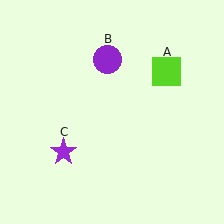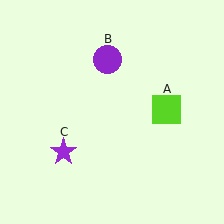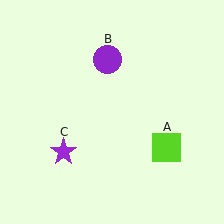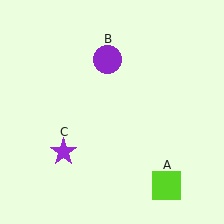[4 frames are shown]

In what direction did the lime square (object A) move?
The lime square (object A) moved down.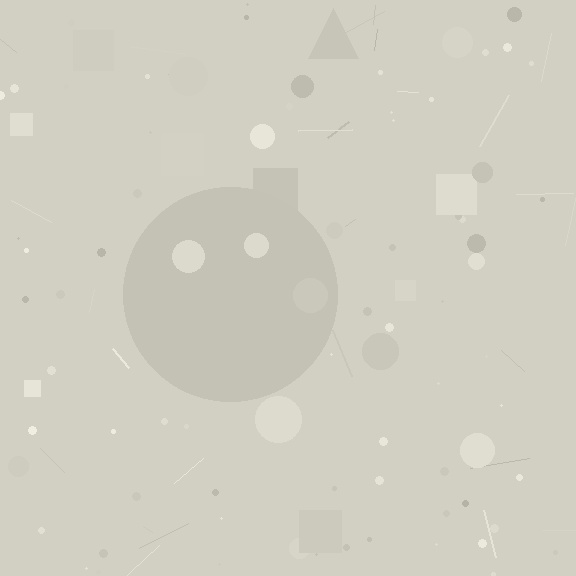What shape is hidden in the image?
A circle is hidden in the image.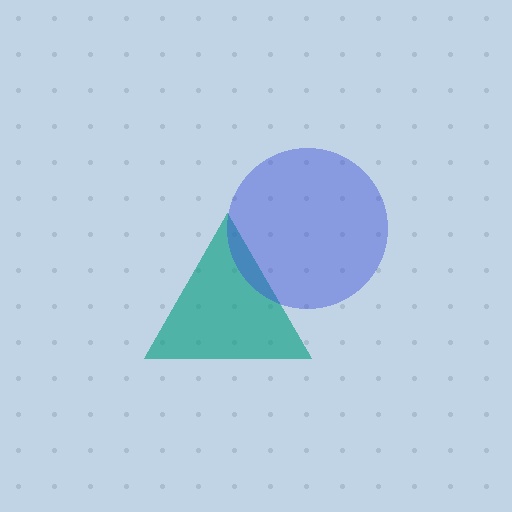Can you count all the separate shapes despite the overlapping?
Yes, there are 2 separate shapes.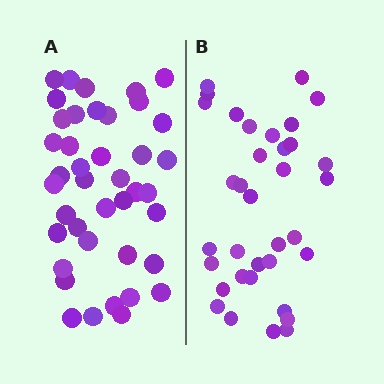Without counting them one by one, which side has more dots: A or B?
Region A (the left region) has more dots.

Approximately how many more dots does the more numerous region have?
Region A has about 6 more dots than region B.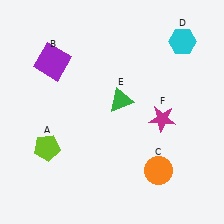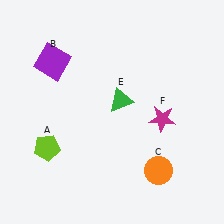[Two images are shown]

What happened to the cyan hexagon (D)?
The cyan hexagon (D) was removed in Image 2. It was in the top-right area of Image 1.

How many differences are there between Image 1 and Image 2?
There is 1 difference between the two images.